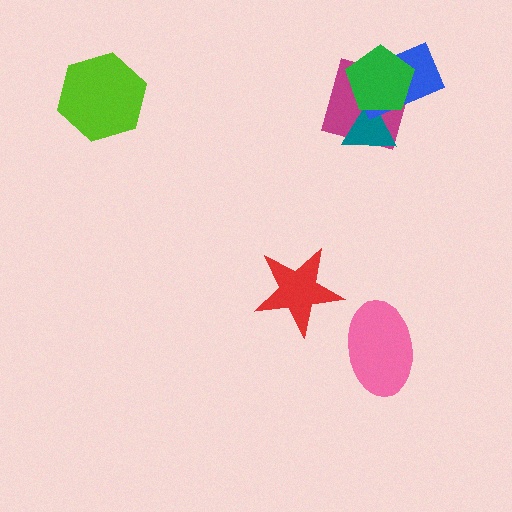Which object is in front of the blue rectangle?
The green pentagon is in front of the blue rectangle.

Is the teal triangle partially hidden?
Yes, it is partially covered by another shape.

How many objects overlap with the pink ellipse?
0 objects overlap with the pink ellipse.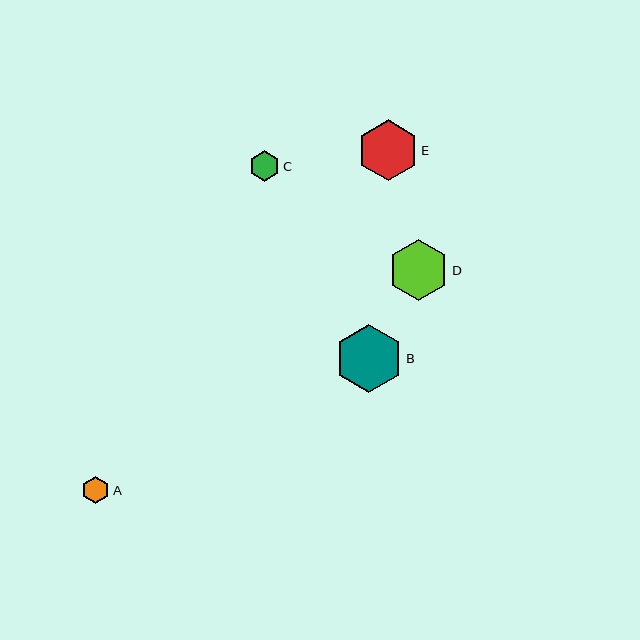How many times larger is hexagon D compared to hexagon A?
Hexagon D is approximately 2.2 times the size of hexagon A.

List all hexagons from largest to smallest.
From largest to smallest: B, E, D, C, A.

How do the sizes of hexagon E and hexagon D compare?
Hexagon E and hexagon D are approximately the same size.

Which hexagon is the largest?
Hexagon B is the largest with a size of approximately 68 pixels.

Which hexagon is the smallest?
Hexagon A is the smallest with a size of approximately 28 pixels.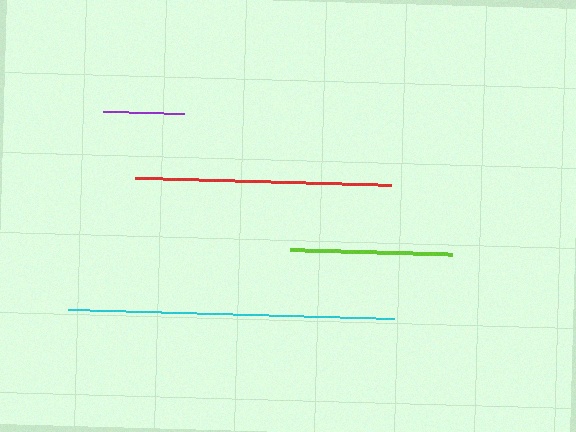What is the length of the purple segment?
The purple segment is approximately 81 pixels long.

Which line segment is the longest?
The cyan line is the longest at approximately 326 pixels.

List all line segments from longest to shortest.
From longest to shortest: cyan, red, lime, purple.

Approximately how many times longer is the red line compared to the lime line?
The red line is approximately 1.6 times the length of the lime line.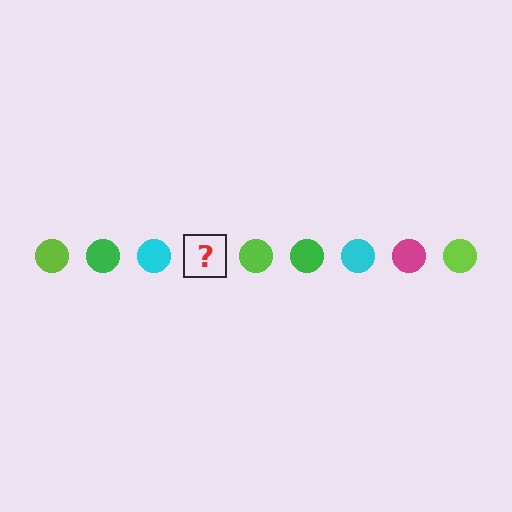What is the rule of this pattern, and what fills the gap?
The rule is that the pattern cycles through lime, green, cyan, magenta circles. The gap should be filled with a magenta circle.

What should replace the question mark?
The question mark should be replaced with a magenta circle.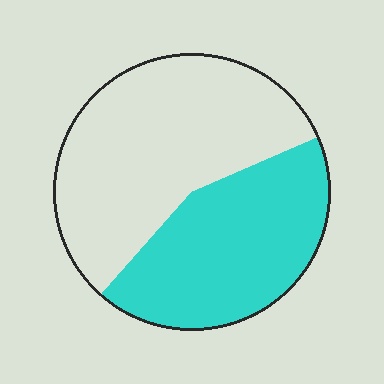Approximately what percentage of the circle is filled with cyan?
Approximately 45%.